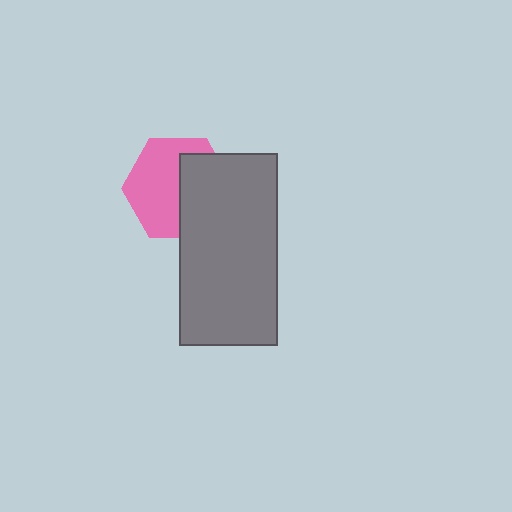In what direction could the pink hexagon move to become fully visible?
The pink hexagon could move left. That would shift it out from behind the gray rectangle entirely.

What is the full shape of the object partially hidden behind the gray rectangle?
The partially hidden object is a pink hexagon.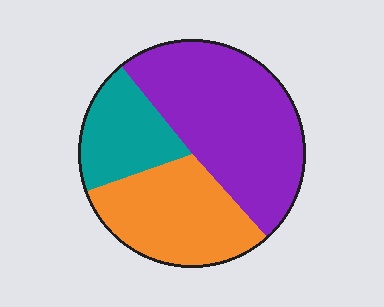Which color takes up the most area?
Purple, at roughly 50%.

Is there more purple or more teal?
Purple.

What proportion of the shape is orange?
Orange takes up about one third (1/3) of the shape.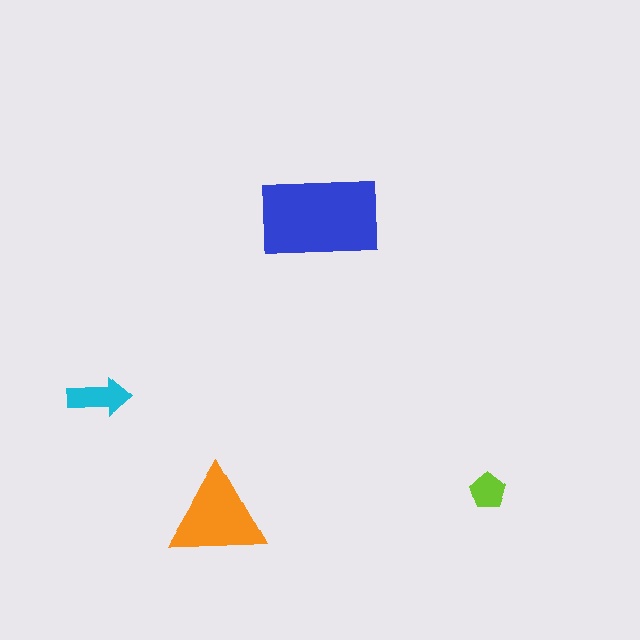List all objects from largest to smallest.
The blue rectangle, the orange triangle, the cyan arrow, the lime pentagon.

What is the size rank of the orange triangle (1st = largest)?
2nd.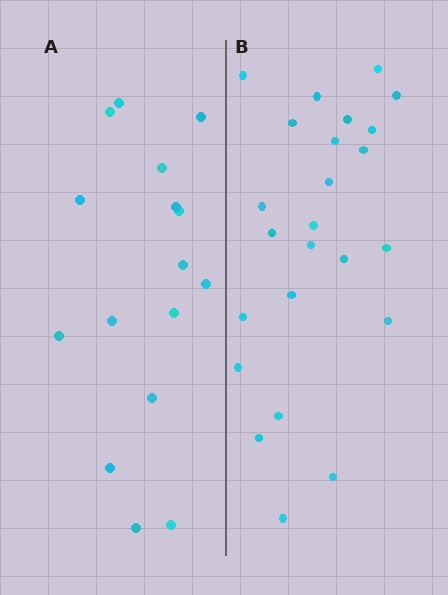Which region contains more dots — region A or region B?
Region B (the right region) has more dots.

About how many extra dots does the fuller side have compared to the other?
Region B has roughly 8 or so more dots than region A.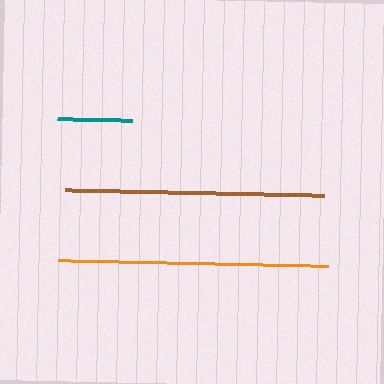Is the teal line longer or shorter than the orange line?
The orange line is longer than the teal line.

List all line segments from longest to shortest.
From longest to shortest: orange, brown, teal.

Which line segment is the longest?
The orange line is the longest at approximately 271 pixels.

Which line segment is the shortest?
The teal line is the shortest at approximately 74 pixels.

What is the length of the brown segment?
The brown segment is approximately 258 pixels long.